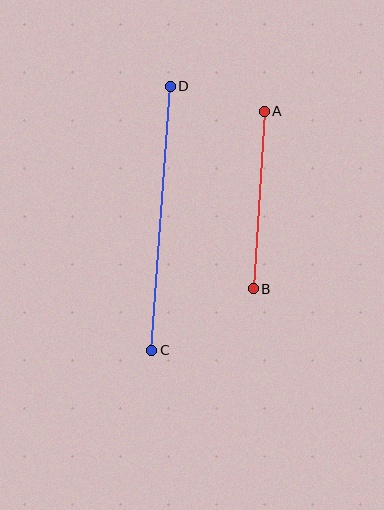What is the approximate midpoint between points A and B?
The midpoint is at approximately (259, 200) pixels.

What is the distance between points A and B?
The distance is approximately 178 pixels.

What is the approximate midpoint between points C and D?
The midpoint is at approximately (161, 218) pixels.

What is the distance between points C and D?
The distance is approximately 265 pixels.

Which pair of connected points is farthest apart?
Points C and D are farthest apart.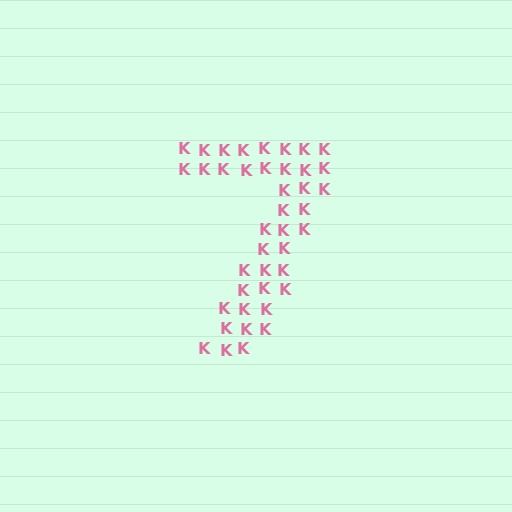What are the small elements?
The small elements are letter K's.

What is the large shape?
The large shape is the digit 7.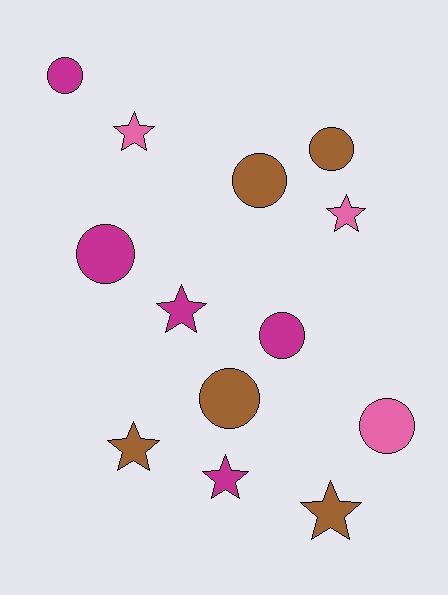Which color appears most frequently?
Magenta, with 5 objects.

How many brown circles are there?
There are 3 brown circles.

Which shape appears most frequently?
Circle, with 7 objects.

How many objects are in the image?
There are 13 objects.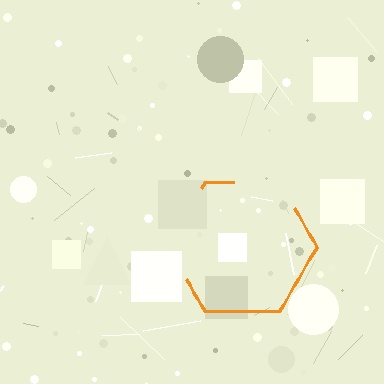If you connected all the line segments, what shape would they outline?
They would outline a hexagon.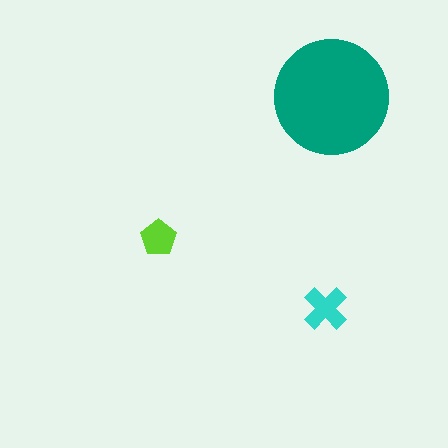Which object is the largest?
The teal circle.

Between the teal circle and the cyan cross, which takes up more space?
The teal circle.